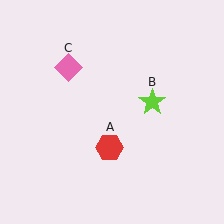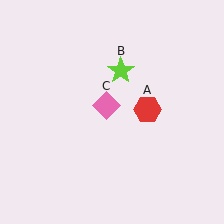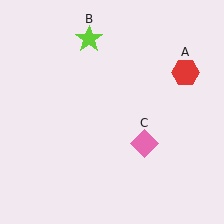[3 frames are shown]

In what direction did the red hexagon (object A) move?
The red hexagon (object A) moved up and to the right.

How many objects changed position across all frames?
3 objects changed position: red hexagon (object A), lime star (object B), pink diamond (object C).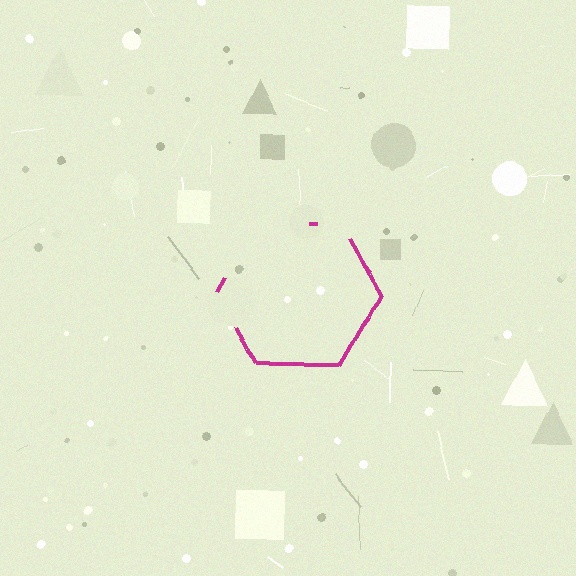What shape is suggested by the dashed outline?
The dashed outline suggests a hexagon.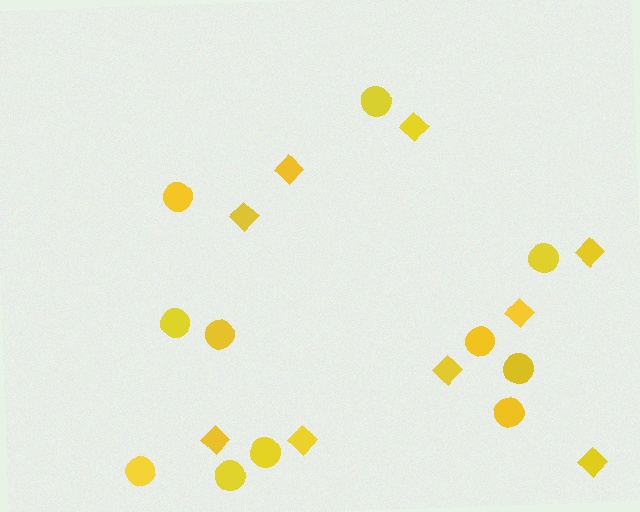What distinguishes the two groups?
There are 2 groups: one group of diamonds (9) and one group of circles (11).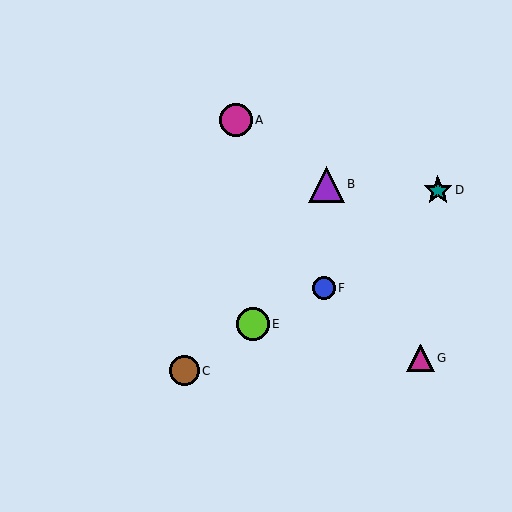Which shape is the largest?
The purple triangle (labeled B) is the largest.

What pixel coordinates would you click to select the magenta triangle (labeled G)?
Click at (421, 358) to select the magenta triangle G.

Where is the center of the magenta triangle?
The center of the magenta triangle is at (421, 358).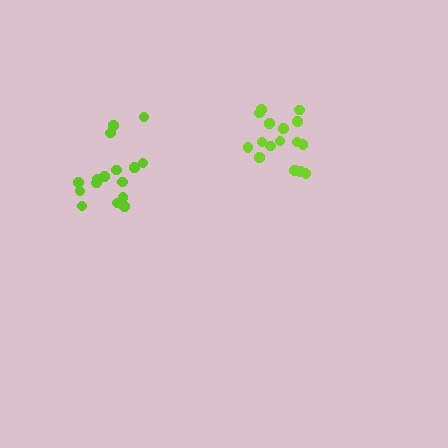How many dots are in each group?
Group 1: 16 dots, Group 2: 16 dots (32 total).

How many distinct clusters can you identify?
There are 2 distinct clusters.